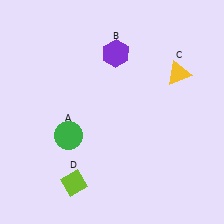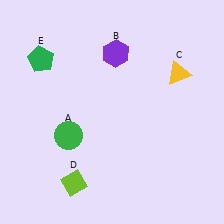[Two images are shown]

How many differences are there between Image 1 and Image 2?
There is 1 difference between the two images.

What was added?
A green pentagon (E) was added in Image 2.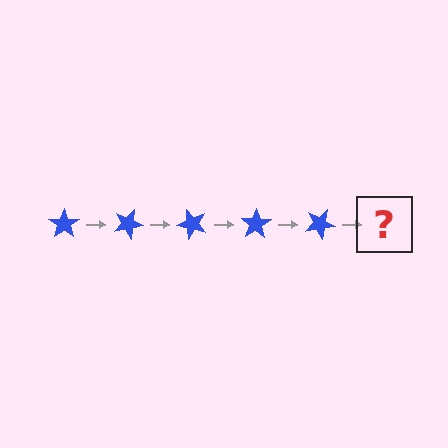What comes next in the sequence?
The next element should be a blue star rotated 125 degrees.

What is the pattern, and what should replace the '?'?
The pattern is that the star rotates 25 degrees each step. The '?' should be a blue star rotated 125 degrees.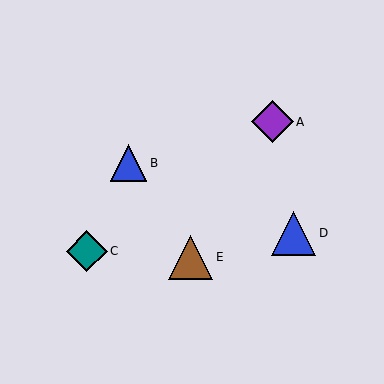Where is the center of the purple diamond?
The center of the purple diamond is at (272, 122).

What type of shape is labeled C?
Shape C is a teal diamond.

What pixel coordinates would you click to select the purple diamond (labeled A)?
Click at (272, 122) to select the purple diamond A.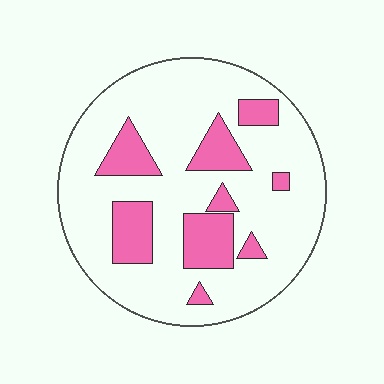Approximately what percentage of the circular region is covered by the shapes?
Approximately 20%.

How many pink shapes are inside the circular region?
9.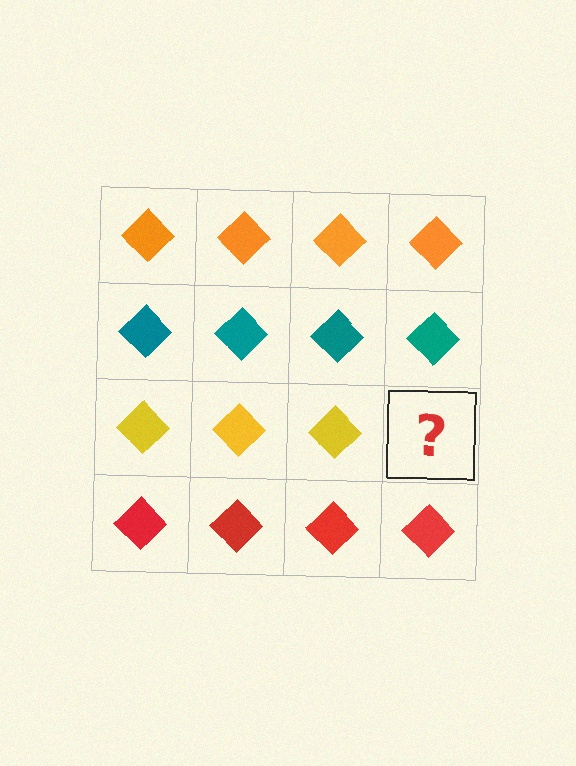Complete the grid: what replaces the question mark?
The question mark should be replaced with a yellow diamond.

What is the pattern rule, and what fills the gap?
The rule is that each row has a consistent color. The gap should be filled with a yellow diamond.